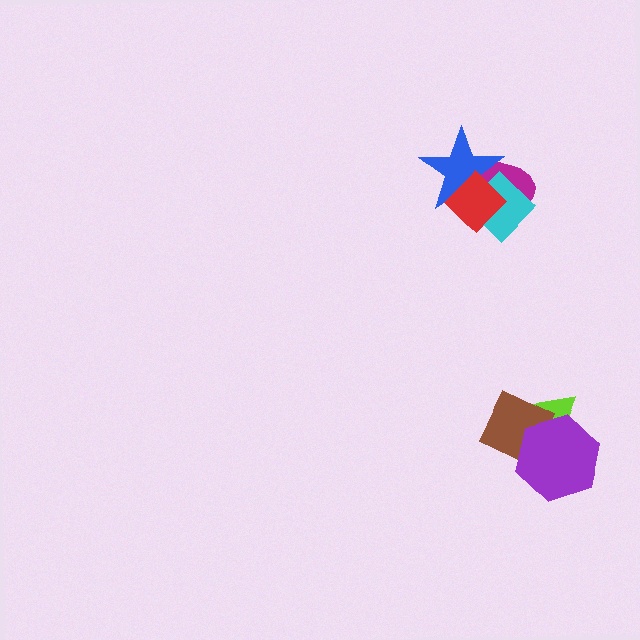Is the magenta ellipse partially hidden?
Yes, it is partially covered by another shape.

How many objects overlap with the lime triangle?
2 objects overlap with the lime triangle.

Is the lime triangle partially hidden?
Yes, it is partially covered by another shape.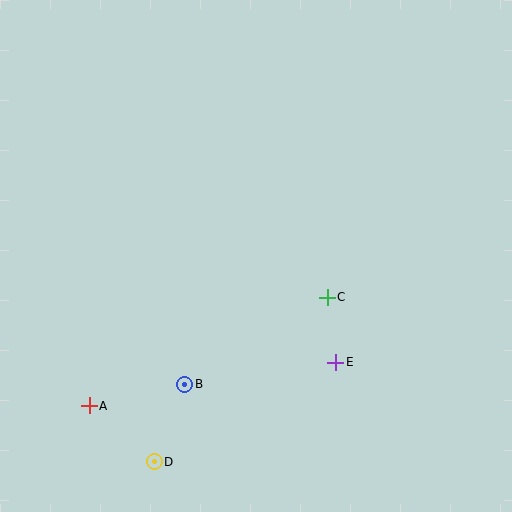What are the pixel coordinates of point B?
Point B is at (185, 384).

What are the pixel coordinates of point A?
Point A is at (89, 406).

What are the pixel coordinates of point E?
Point E is at (336, 362).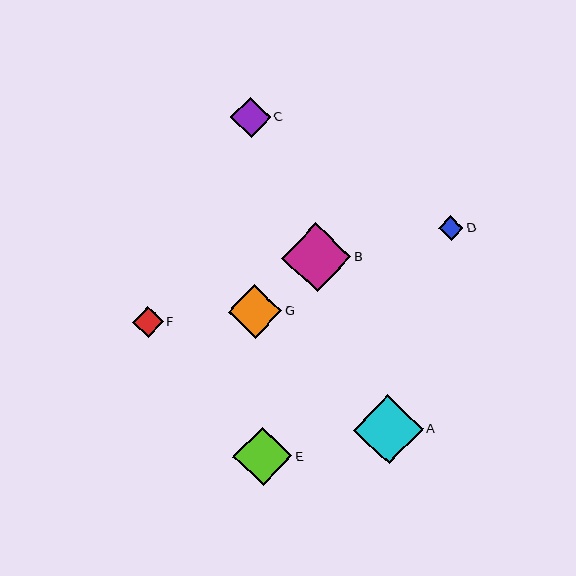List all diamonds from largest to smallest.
From largest to smallest: A, B, E, G, C, F, D.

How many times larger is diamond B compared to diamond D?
Diamond B is approximately 2.9 times the size of diamond D.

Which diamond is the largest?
Diamond A is the largest with a size of approximately 69 pixels.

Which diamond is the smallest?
Diamond D is the smallest with a size of approximately 24 pixels.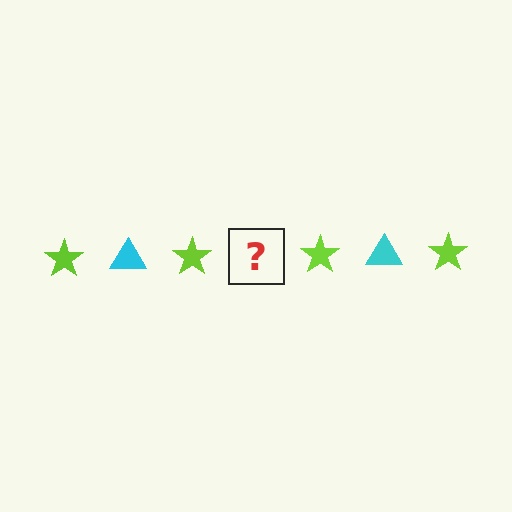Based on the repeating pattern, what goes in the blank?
The blank should be a cyan triangle.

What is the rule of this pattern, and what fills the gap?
The rule is that the pattern alternates between lime star and cyan triangle. The gap should be filled with a cyan triangle.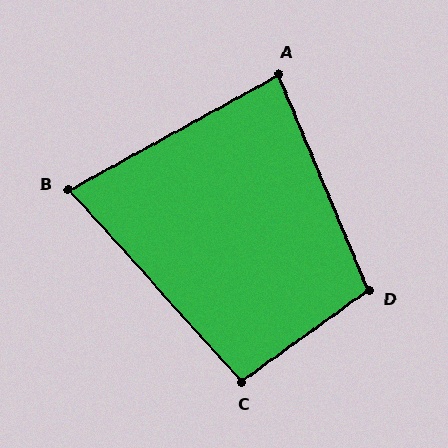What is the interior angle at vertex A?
Approximately 84 degrees (acute).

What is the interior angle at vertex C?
Approximately 96 degrees (obtuse).